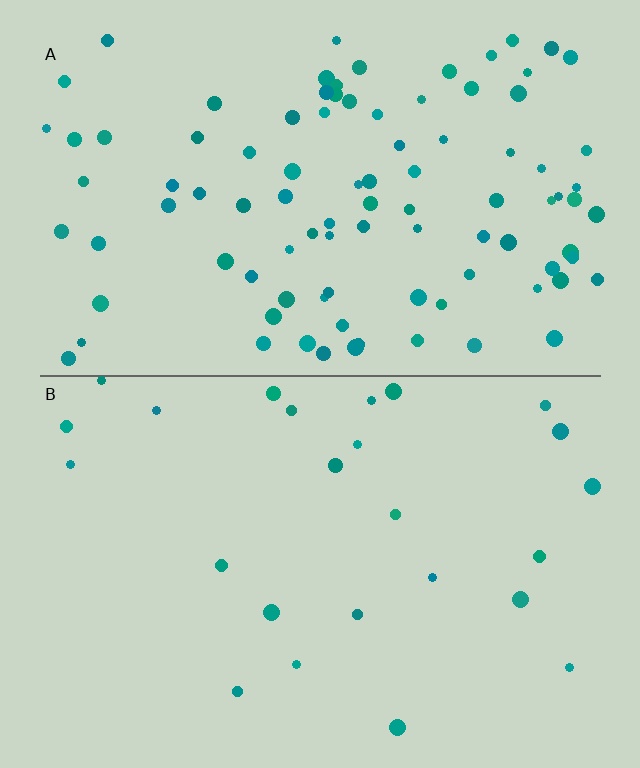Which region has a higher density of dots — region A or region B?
A (the top).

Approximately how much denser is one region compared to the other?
Approximately 3.8× — region A over region B.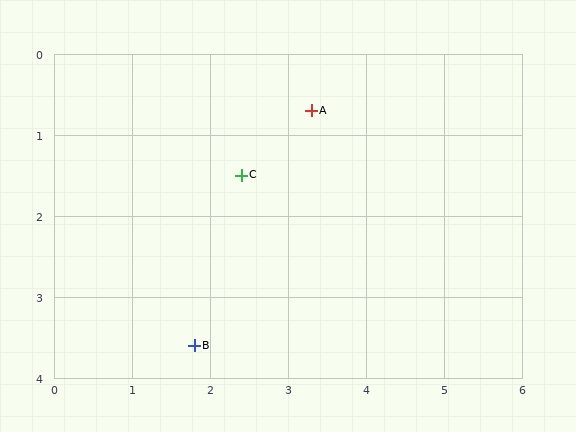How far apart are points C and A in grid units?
Points C and A are about 1.2 grid units apart.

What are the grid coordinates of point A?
Point A is at approximately (3.3, 0.7).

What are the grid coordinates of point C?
Point C is at approximately (2.4, 1.5).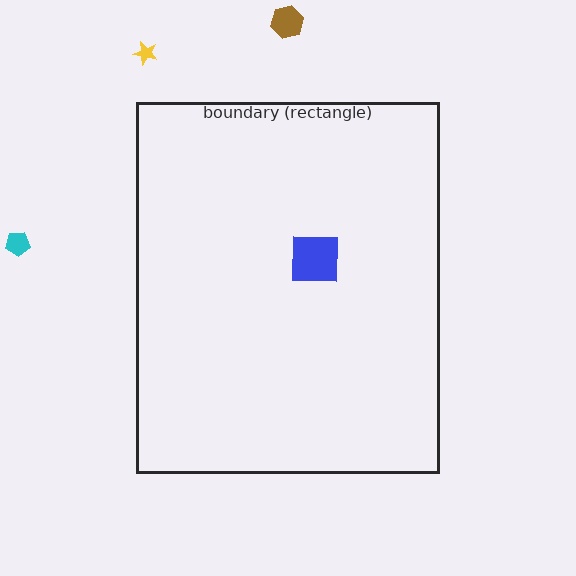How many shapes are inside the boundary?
1 inside, 3 outside.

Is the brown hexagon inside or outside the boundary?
Outside.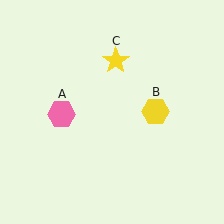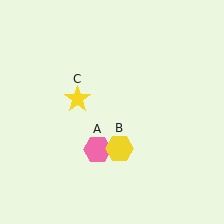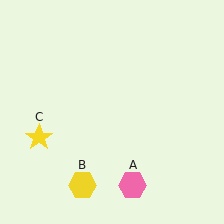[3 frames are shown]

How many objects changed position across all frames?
3 objects changed position: pink hexagon (object A), yellow hexagon (object B), yellow star (object C).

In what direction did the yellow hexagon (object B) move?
The yellow hexagon (object B) moved down and to the left.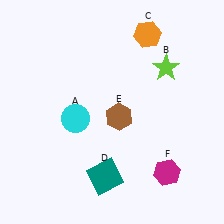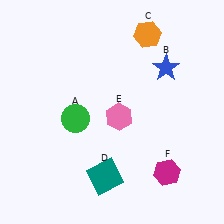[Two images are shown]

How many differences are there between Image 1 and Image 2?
There are 3 differences between the two images.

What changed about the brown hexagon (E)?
In Image 1, E is brown. In Image 2, it changed to pink.